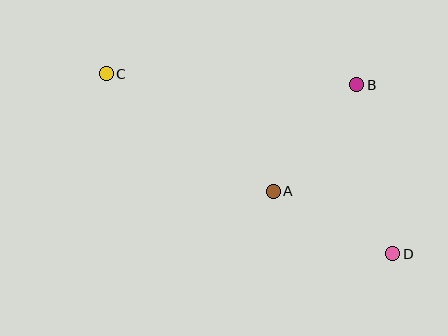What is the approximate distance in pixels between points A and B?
The distance between A and B is approximately 135 pixels.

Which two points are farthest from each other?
Points C and D are farthest from each other.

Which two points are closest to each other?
Points A and D are closest to each other.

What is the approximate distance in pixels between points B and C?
The distance between B and C is approximately 251 pixels.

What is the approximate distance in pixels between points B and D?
The distance between B and D is approximately 173 pixels.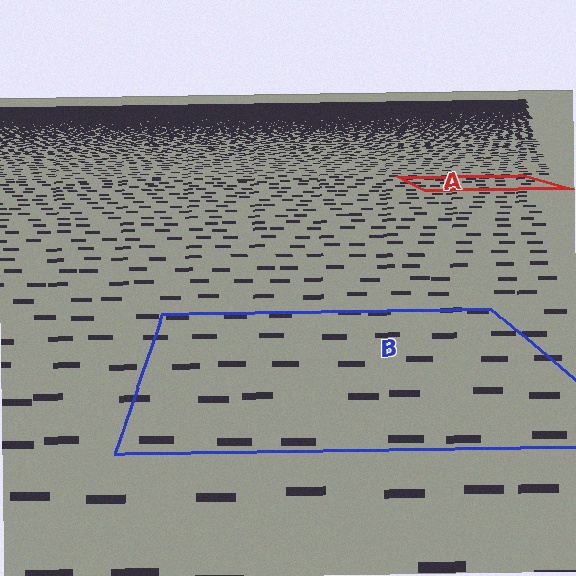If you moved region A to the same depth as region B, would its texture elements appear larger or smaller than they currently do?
They would appear larger. At a closer depth, the same texture elements are projected at a bigger on-screen size.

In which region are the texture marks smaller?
The texture marks are smaller in region A, because it is farther away.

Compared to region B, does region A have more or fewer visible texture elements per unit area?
Region A has more texture elements per unit area — they are packed more densely because it is farther away.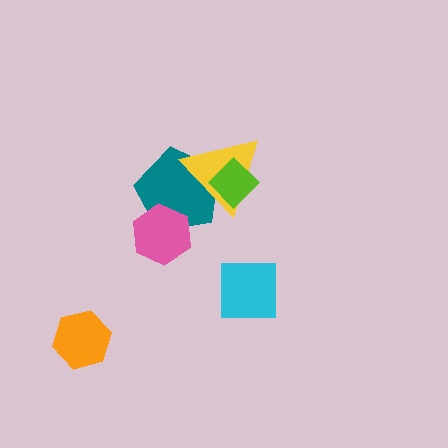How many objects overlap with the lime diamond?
2 objects overlap with the lime diamond.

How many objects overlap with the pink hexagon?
1 object overlaps with the pink hexagon.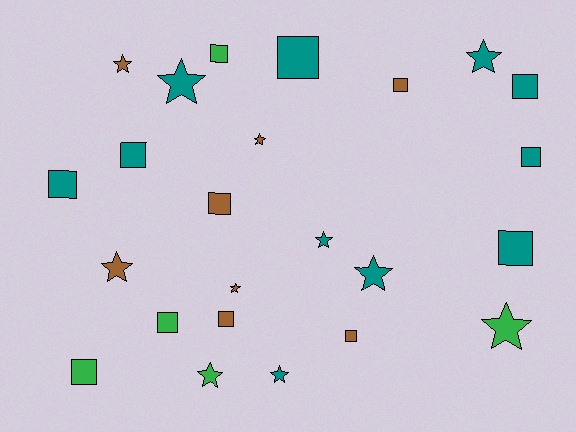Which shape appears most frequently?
Square, with 13 objects.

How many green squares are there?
There are 3 green squares.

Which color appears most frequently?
Teal, with 11 objects.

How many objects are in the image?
There are 24 objects.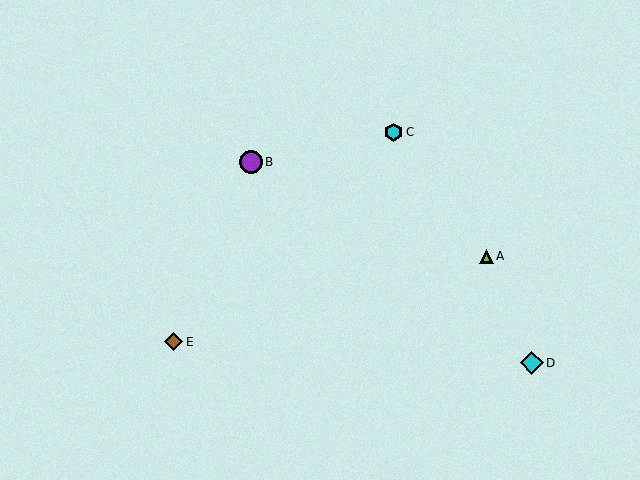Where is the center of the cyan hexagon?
The center of the cyan hexagon is at (394, 132).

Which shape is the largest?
The cyan diamond (labeled D) is the largest.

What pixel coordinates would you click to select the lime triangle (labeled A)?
Click at (486, 256) to select the lime triangle A.